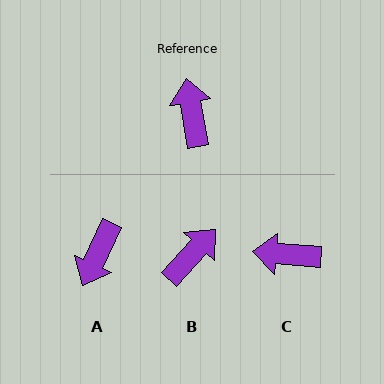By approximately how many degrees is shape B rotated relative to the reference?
Approximately 52 degrees clockwise.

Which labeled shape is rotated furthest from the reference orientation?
A, about 145 degrees away.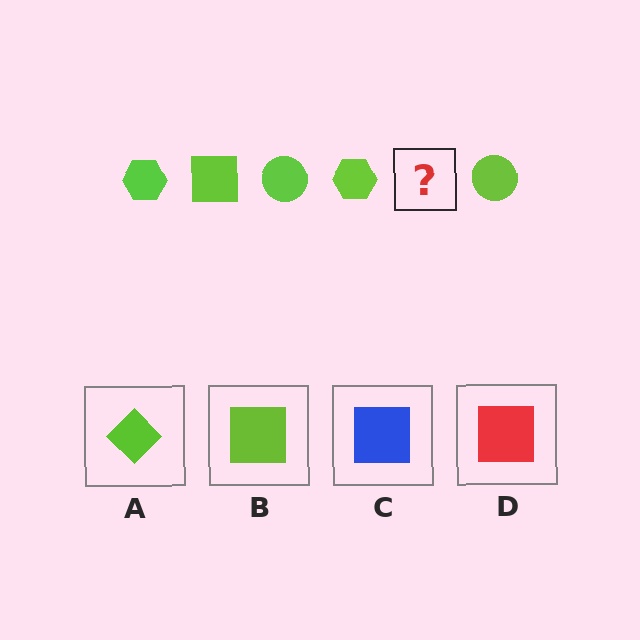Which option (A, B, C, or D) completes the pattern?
B.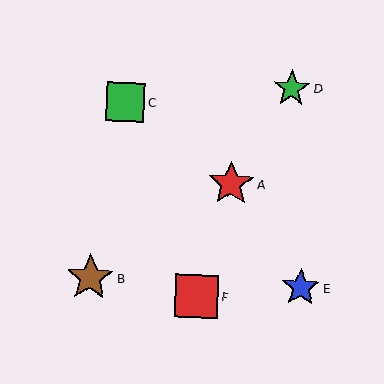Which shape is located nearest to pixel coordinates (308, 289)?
The blue star (labeled E) at (301, 288) is nearest to that location.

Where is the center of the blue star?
The center of the blue star is at (301, 288).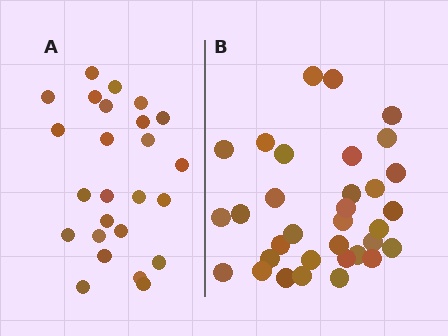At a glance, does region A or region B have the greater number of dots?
Region B (the right region) has more dots.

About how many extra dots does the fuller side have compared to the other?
Region B has roughly 8 or so more dots than region A.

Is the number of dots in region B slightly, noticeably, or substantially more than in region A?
Region B has noticeably more, but not dramatically so. The ratio is roughly 1.3 to 1.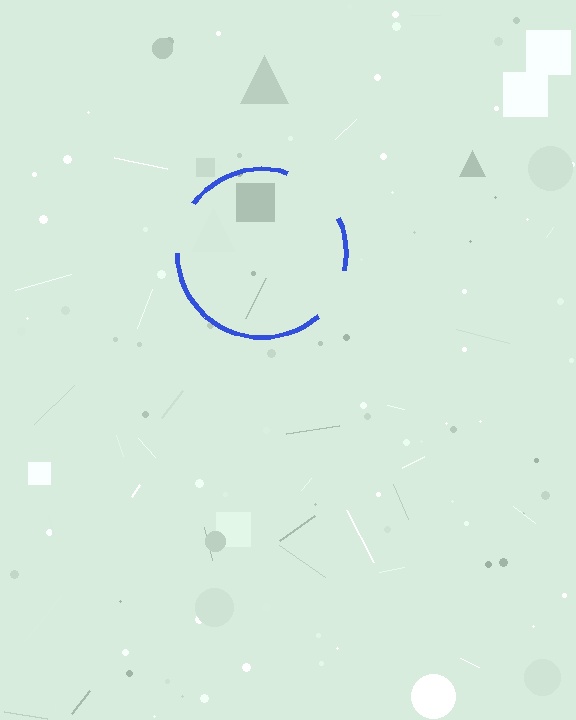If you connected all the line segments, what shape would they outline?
They would outline a circle.